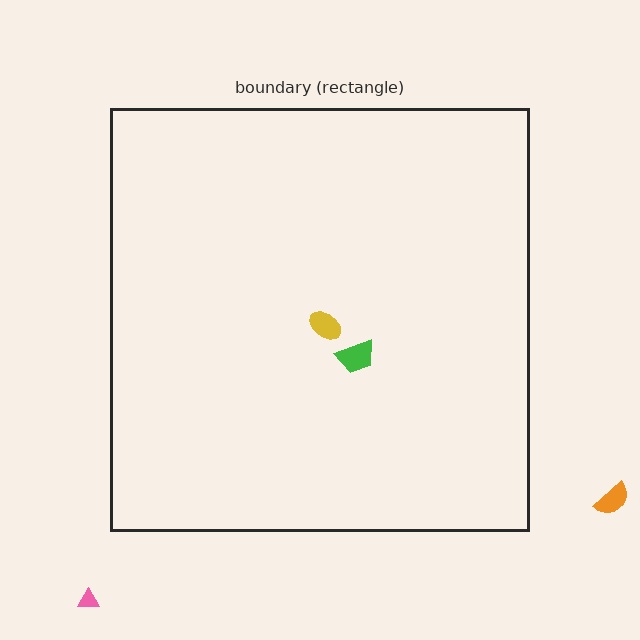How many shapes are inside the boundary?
2 inside, 2 outside.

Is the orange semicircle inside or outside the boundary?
Outside.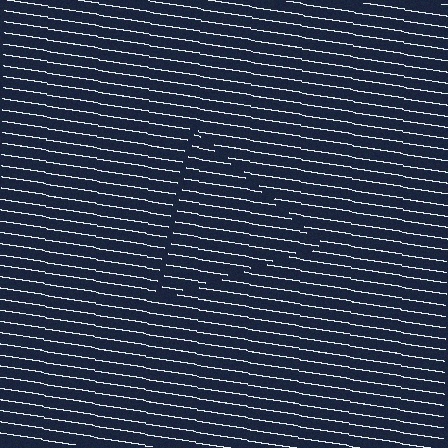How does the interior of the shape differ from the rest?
The interior of the shape contains the same grating, shifted by half a period — the contour is defined by the phase discontinuity where line-ends from the inner and outer gratings abut.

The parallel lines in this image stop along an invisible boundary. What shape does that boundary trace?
An illusory triangle. The interior of the shape contains the same grating, shifted by half a period — the contour is defined by the phase discontinuity where line-ends from the inner and outer gratings abut.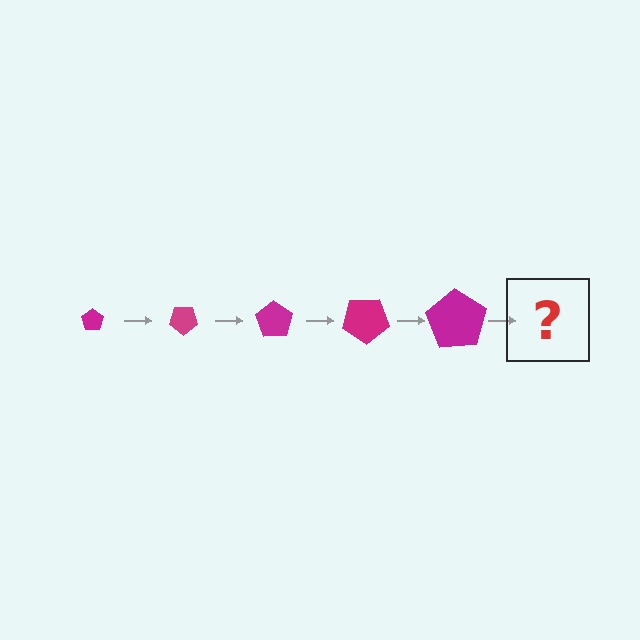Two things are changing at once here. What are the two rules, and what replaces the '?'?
The two rules are that the pentagon grows larger each step and it rotates 35 degrees each step. The '?' should be a pentagon, larger than the previous one and rotated 175 degrees from the start.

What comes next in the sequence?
The next element should be a pentagon, larger than the previous one and rotated 175 degrees from the start.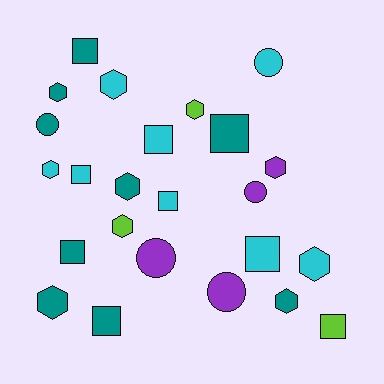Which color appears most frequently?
Teal, with 9 objects.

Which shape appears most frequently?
Hexagon, with 10 objects.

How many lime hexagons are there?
There are 2 lime hexagons.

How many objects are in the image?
There are 24 objects.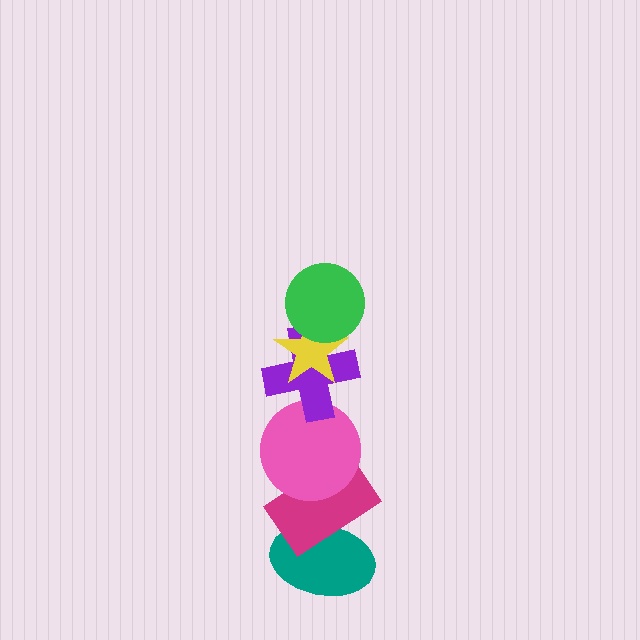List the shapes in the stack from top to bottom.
From top to bottom: the green circle, the yellow star, the purple cross, the pink circle, the magenta rectangle, the teal ellipse.